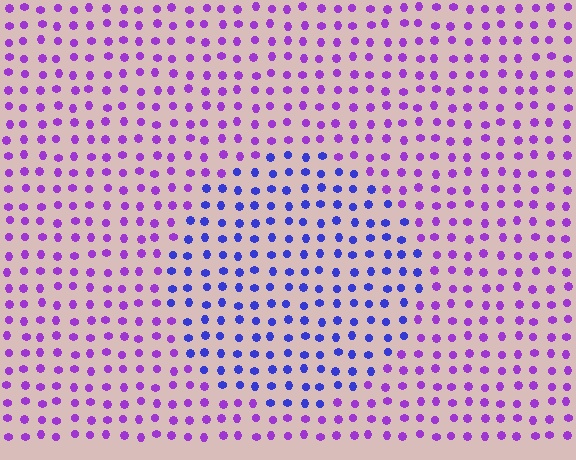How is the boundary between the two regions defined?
The boundary is defined purely by a slight shift in hue (about 42 degrees). Spacing, size, and orientation are identical on both sides.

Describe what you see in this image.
The image is filled with small purple elements in a uniform arrangement. A circle-shaped region is visible where the elements are tinted to a slightly different hue, forming a subtle color boundary.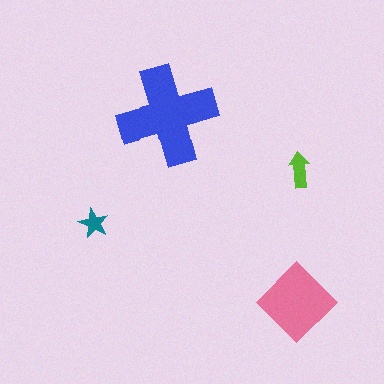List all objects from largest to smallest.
The blue cross, the pink diamond, the lime arrow, the teal star.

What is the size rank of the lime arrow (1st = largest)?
3rd.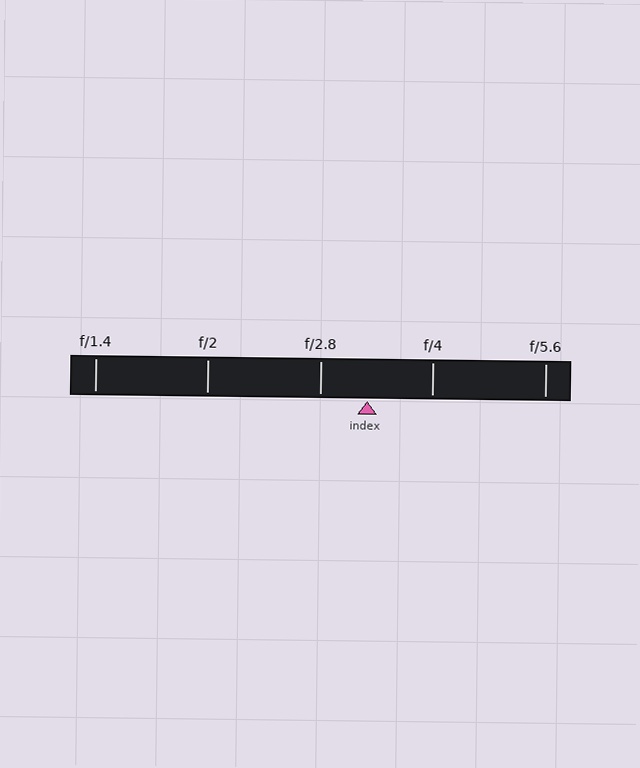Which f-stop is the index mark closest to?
The index mark is closest to f/2.8.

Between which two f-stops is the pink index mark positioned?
The index mark is between f/2.8 and f/4.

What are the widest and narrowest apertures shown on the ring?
The widest aperture shown is f/1.4 and the narrowest is f/5.6.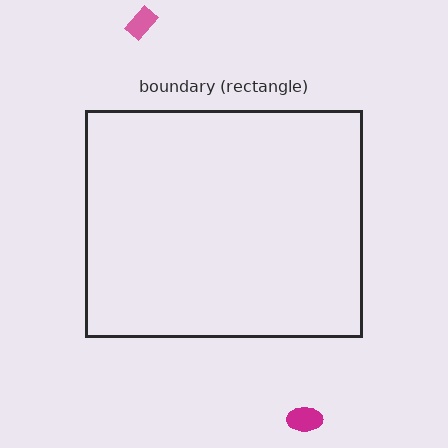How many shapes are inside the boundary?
0 inside, 2 outside.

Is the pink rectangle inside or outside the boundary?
Outside.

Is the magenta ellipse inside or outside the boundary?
Outside.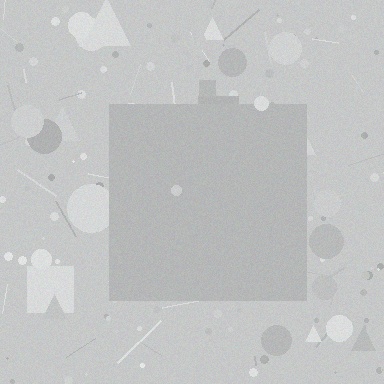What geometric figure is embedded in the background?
A square is embedded in the background.